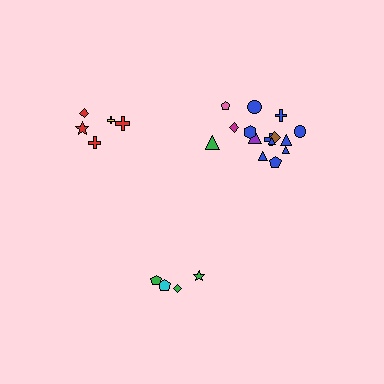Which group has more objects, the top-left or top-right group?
The top-right group.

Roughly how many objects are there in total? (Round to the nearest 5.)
Roughly 25 objects in total.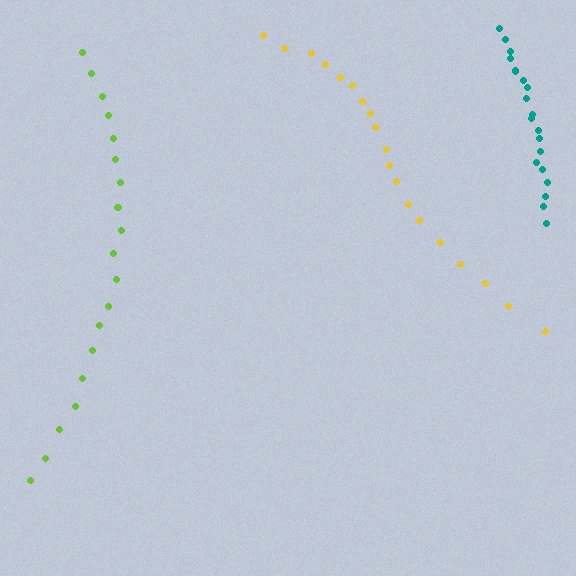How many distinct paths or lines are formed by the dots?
There are 3 distinct paths.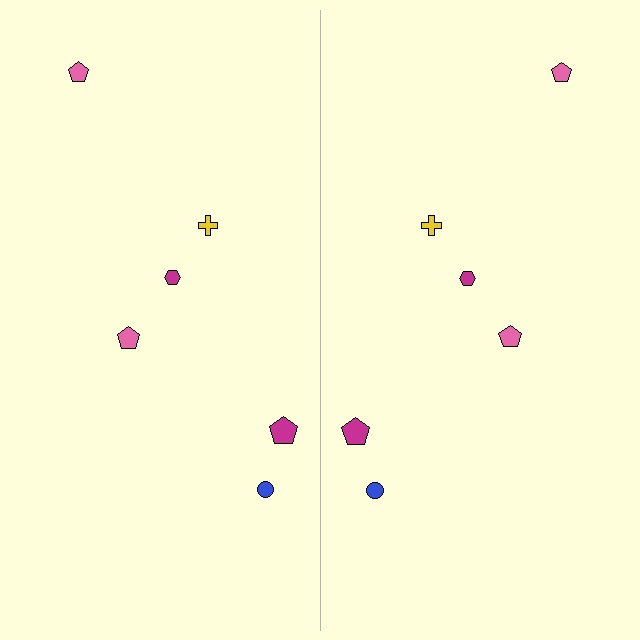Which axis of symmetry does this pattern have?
The pattern has a vertical axis of symmetry running through the center of the image.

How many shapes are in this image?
There are 12 shapes in this image.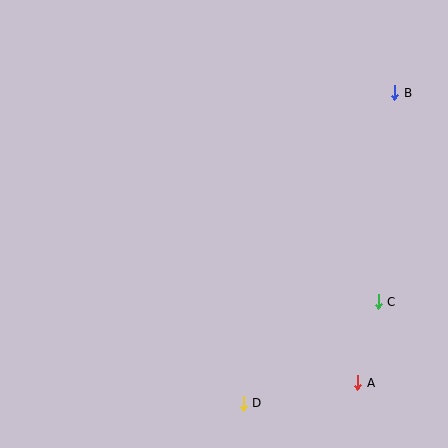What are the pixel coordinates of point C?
Point C is at (378, 302).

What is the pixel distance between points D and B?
The distance between D and B is 345 pixels.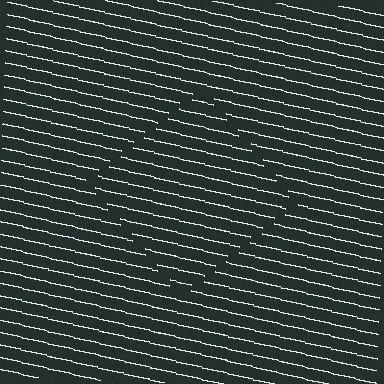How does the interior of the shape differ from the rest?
The interior of the shape contains the same grating, shifted by half a period — the contour is defined by the phase discontinuity where line-ends from the inner and outer gratings abut.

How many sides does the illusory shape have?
4 sides — the line-ends trace a square.